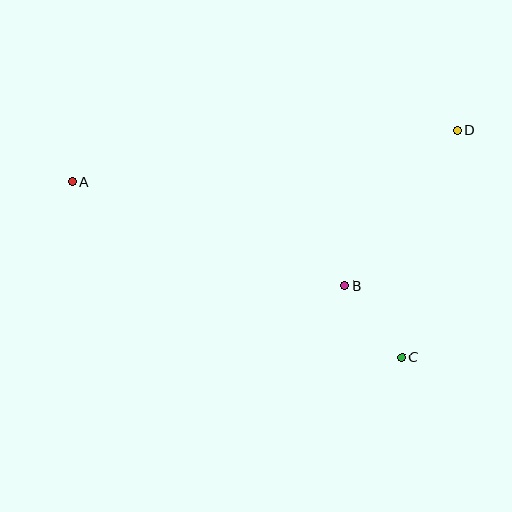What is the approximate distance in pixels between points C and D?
The distance between C and D is approximately 233 pixels.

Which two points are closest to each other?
Points B and C are closest to each other.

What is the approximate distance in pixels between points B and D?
The distance between B and D is approximately 192 pixels.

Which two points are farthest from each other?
Points A and D are farthest from each other.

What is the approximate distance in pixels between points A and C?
The distance between A and C is approximately 373 pixels.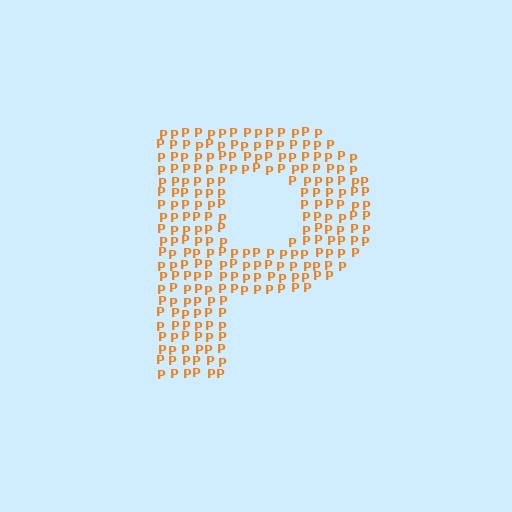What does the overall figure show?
The overall figure shows the letter P.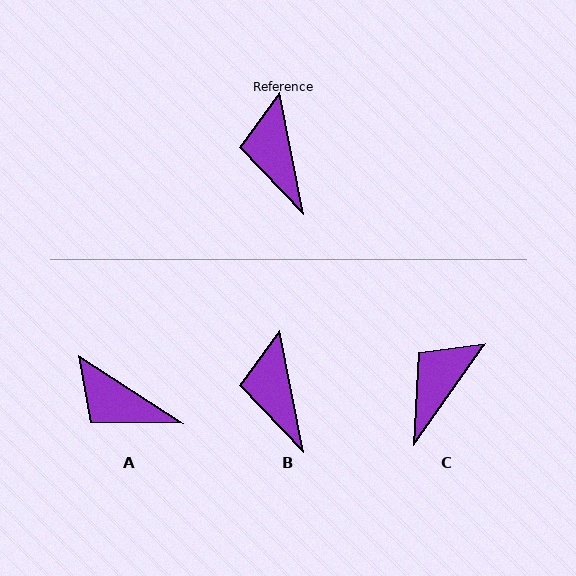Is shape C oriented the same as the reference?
No, it is off by about 46 degrees.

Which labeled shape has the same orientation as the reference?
B.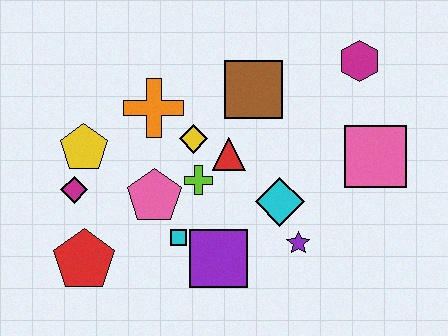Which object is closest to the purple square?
The cyan square is closest to the purple square.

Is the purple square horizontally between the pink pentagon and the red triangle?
Yes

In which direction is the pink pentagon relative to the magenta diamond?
The pink pentagon is to the right of the magenta diamond.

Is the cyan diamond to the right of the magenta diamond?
Yes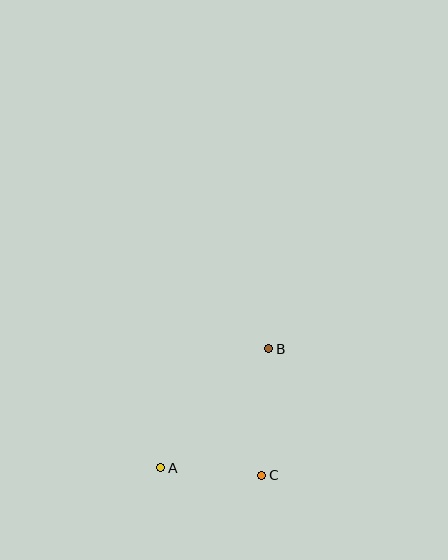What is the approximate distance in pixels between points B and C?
The distance between B and C is approximately 127 pixels.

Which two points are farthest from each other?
Points A and B are farthest from each other.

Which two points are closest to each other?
Points A and C are closest to each other.